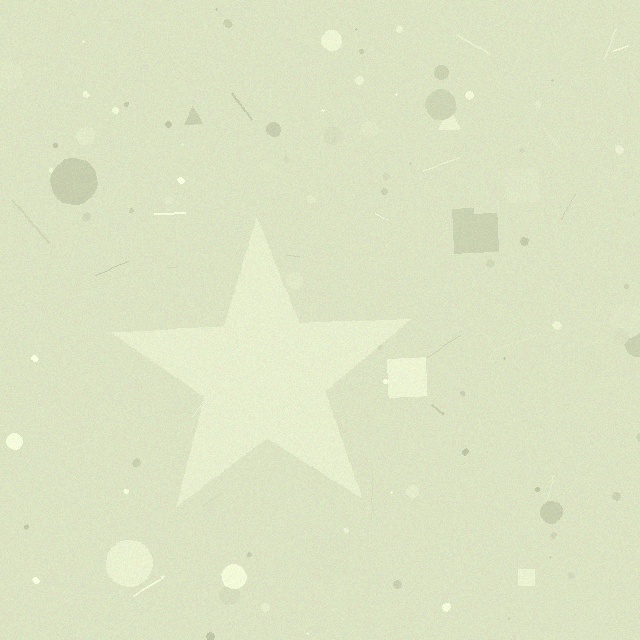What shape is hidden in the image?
A star is hidden in the image.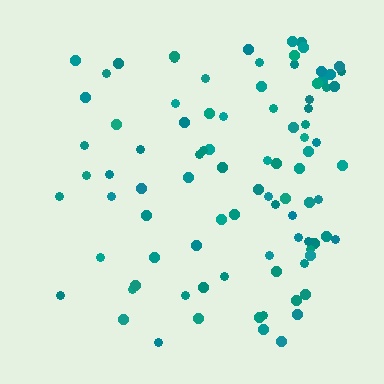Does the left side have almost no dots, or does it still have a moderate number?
Still a moderate number, just noticeably fewer than the right.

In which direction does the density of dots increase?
From left to right, with the right side densest.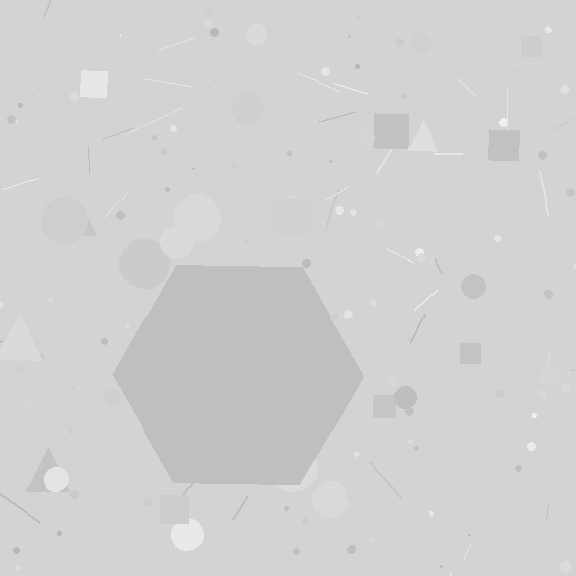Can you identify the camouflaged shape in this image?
The camouflaged shape is a hexagon.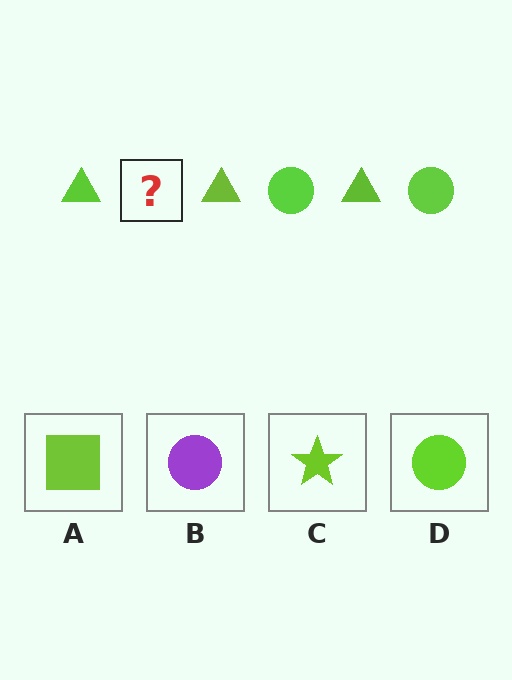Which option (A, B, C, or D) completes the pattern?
D.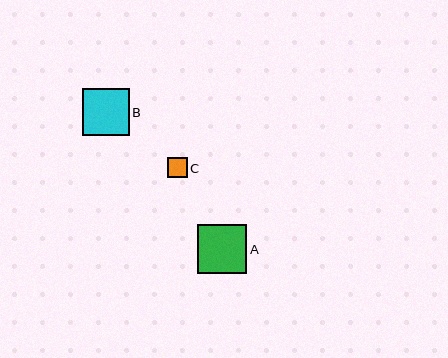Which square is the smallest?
Square C is the smallest with a size of approximately 20 pixels.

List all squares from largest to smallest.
From largest to smallest: A, B, C.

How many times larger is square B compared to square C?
Square B is approximately 2.3 times the size of square C.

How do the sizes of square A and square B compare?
Square A and square B are approximately the same size.